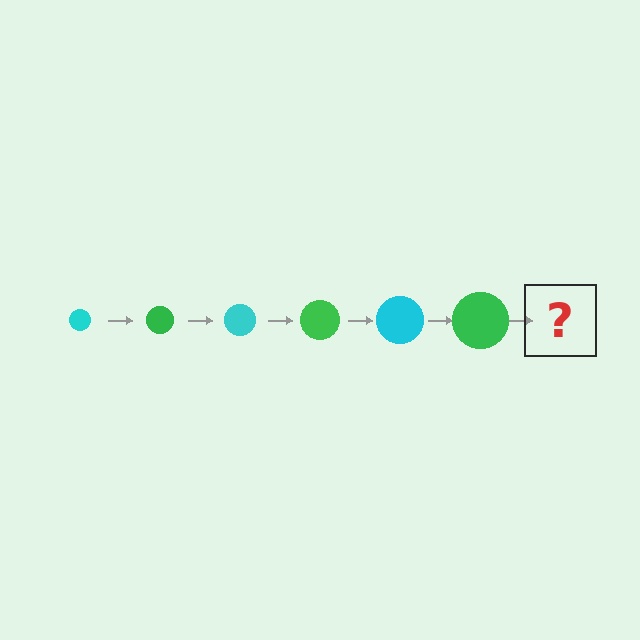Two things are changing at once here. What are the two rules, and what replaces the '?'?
The two rules are that the circle grows larger each step and the color cycles through cyan and green. The '?' should be a cyan circle, larger than the previous one.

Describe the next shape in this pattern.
It should be a cyan circle, larger than the previous one.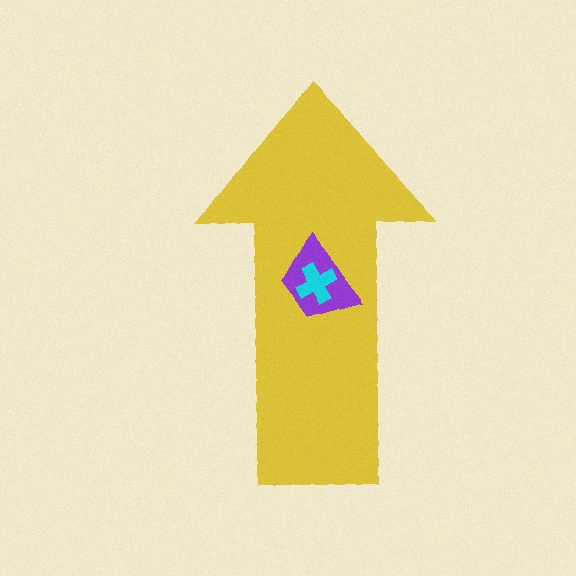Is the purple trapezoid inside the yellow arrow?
Yes.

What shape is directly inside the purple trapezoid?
The cyan cross.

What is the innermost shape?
The cyan cross.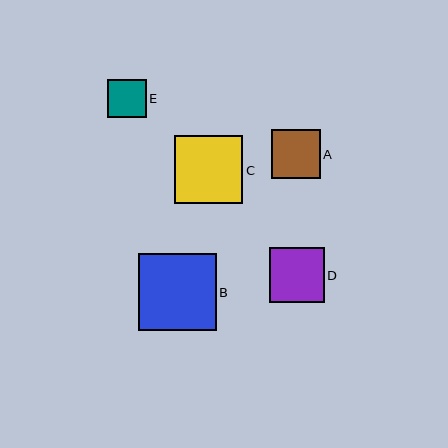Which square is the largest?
Square B is the largest with a size of approximately 77 pixels.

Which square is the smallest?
Square E is the smallest with a size of approximately 38 pixels.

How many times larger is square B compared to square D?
Square B is approximately 1.4 times the size of square D.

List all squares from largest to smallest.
From largest to smallest: B, C, D, A, E.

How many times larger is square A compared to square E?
Square A is approximately 1.3 times the size of square E.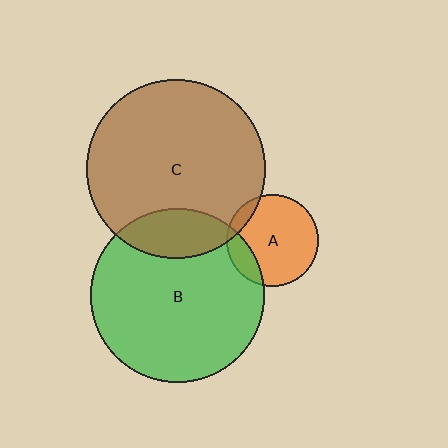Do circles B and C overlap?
Yes.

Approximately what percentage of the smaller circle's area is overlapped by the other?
Approximately 20%.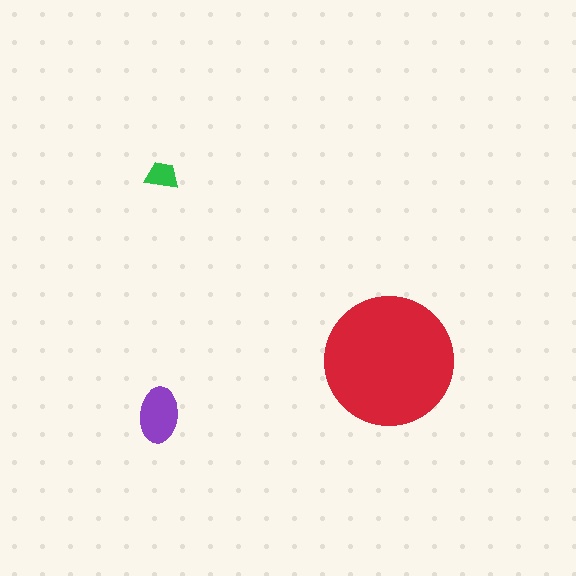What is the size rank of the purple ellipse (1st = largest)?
2nd.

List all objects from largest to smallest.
The red circle, the purple ellipse, the green trapezoid.